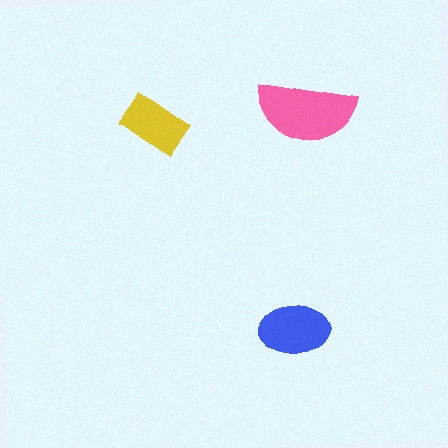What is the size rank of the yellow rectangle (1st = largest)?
3rd.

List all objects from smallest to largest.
The yellow rectangle, the blue ellipse, the pink semicircle.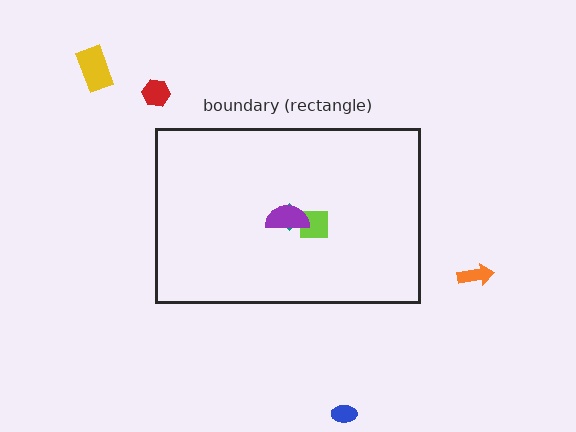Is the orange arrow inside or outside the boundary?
Outside.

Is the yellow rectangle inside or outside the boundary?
Outside.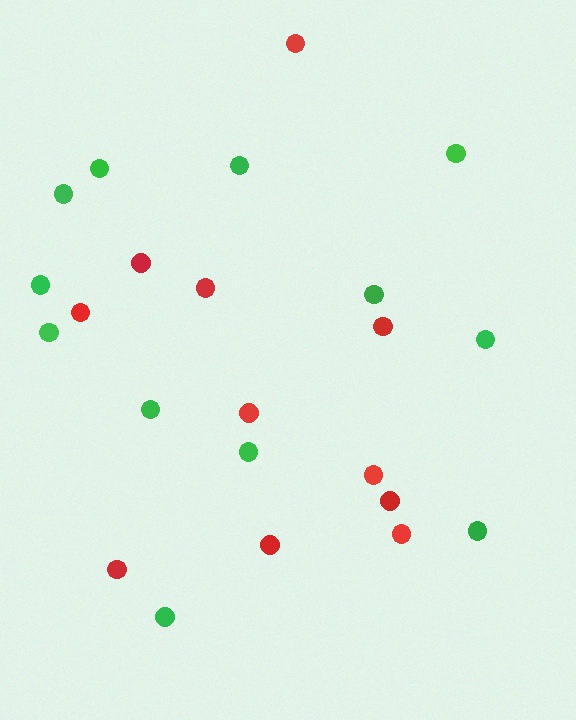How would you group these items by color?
There are 2 groups: one group of green circles (12) and one group of red circles (11).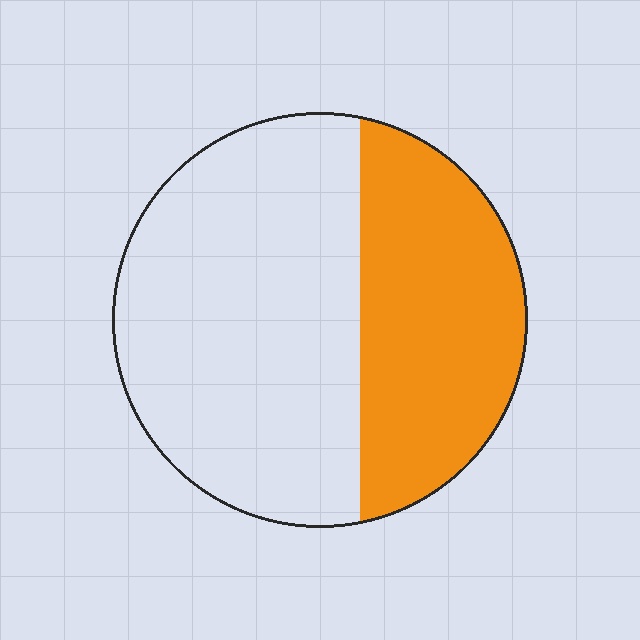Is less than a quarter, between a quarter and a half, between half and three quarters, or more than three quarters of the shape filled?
Between a quarter and a half.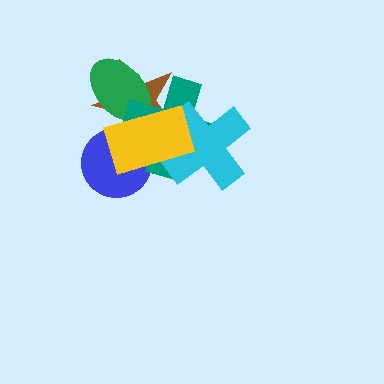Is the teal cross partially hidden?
Yes, it is partially covered by another shape.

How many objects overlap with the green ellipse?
3 objects overlap with the green ellipse.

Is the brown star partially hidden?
Yes, it is partially covered by another shape.